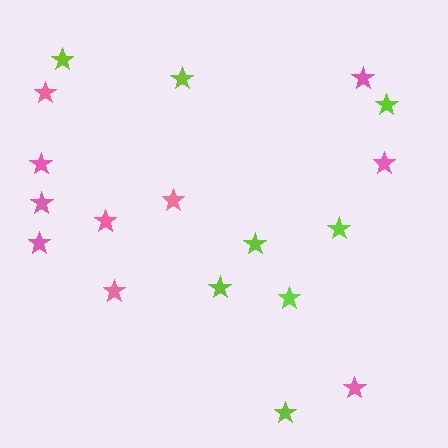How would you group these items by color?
There are 2 groups: one group of lime stars (8) and one group of pink stars (10).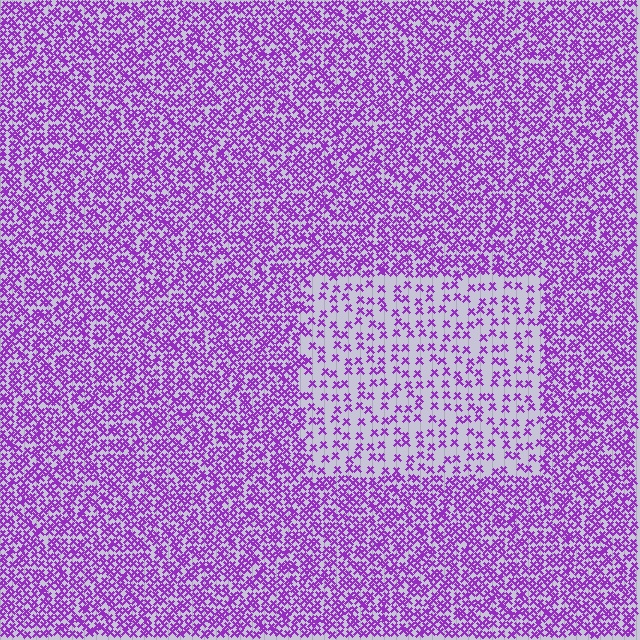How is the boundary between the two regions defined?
The boundary is defined by a change in element density (approximately 2.5x ratio). All elements are the same color, size, and shape.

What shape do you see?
I see a rectangle.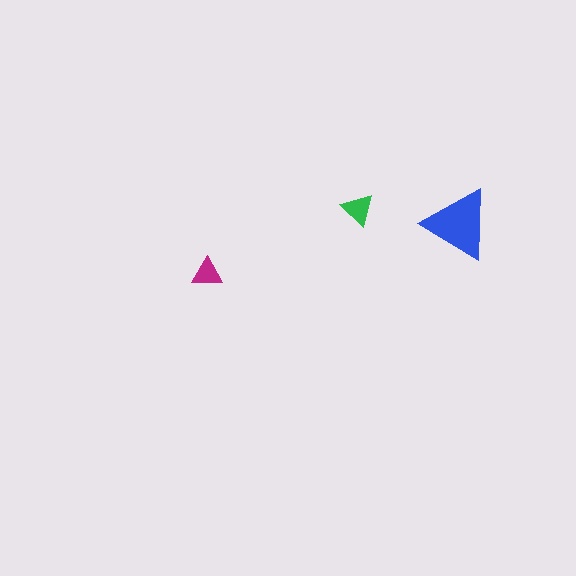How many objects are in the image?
There are 3 objects in the image.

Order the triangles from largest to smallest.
the blue one, the green one, the magenta one.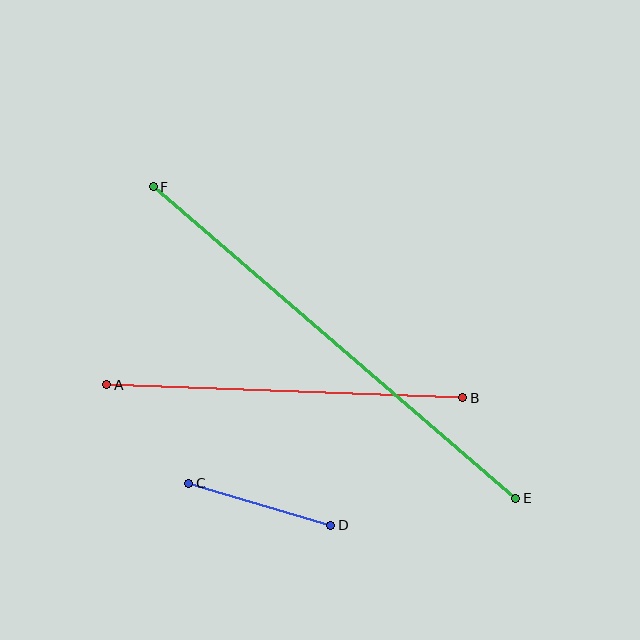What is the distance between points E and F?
The distance is approximately 478 pixels.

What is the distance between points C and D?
The distance is approximately 148 pixels.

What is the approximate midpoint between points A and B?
The midpoint is at approximately (285, 391) pixels.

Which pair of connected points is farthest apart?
Points E and F are farthest apart.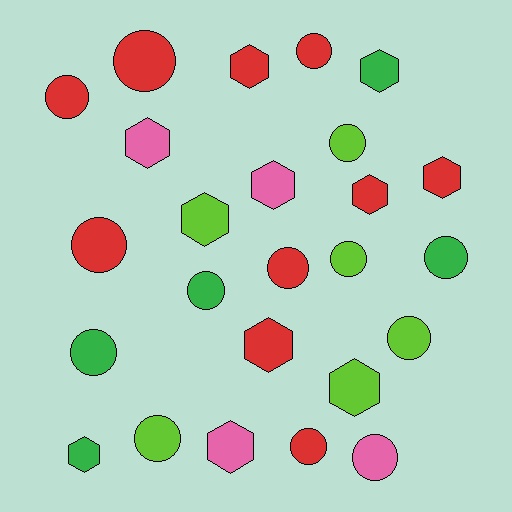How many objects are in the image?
There are 25 objects.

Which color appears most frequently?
Red, with 10 objects.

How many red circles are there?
There are 6 red circles.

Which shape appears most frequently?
Circle, with 14 objects.